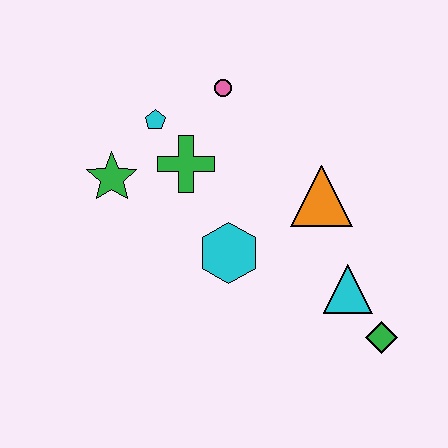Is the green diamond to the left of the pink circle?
No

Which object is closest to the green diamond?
The cyan triangle is closest to the green diamond.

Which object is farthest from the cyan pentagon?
The green diamond is farthest from the cyan pentagon.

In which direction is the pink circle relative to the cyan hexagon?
The pink circle is above the cyan hexagon.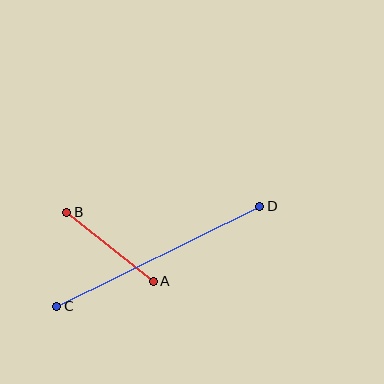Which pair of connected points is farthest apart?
Points C and D are farthest apart.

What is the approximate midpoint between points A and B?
The midpoint is at approximately (110, 247) pixels.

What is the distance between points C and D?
The distance is approximately 226 pixels.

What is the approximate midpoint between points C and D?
The midpoint is at approximately (158, 256) pixels.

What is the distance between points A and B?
The distance is approximately 111 pixels.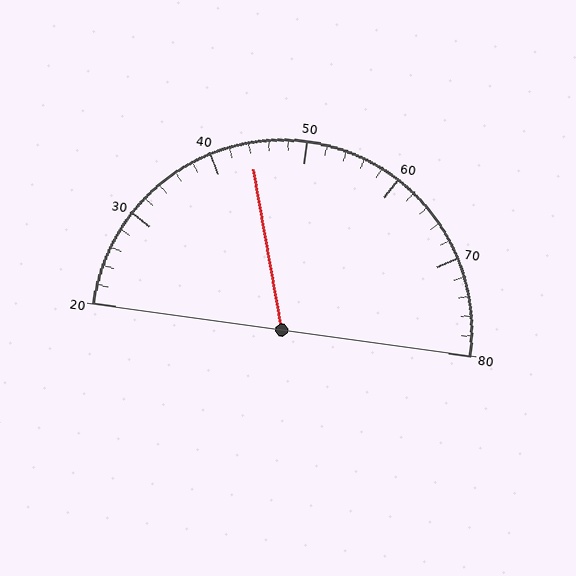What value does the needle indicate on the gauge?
The needle indicates approximately 44.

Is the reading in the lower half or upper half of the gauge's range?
The reading is in the lower half of the range (20 to 80).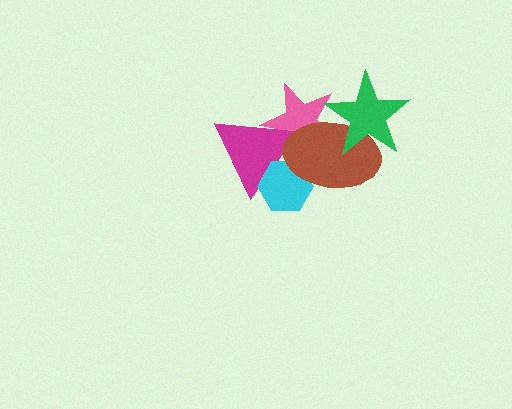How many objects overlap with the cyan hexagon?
2 objects overlap with the cyan hexagon.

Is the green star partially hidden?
No, no other shape covers it.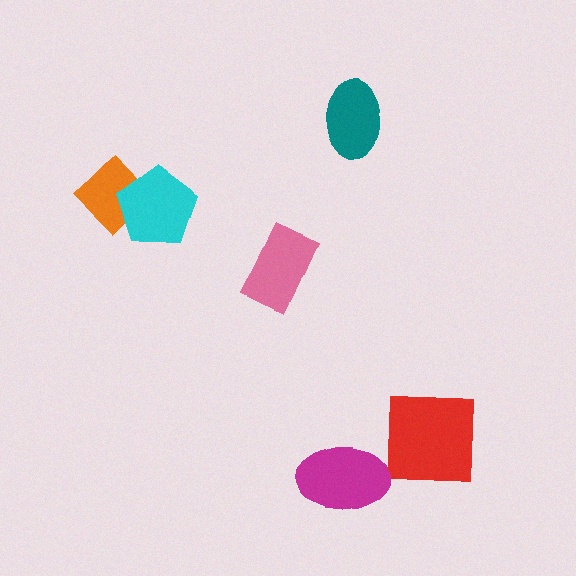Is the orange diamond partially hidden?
Yes, it is partially covered by another shape.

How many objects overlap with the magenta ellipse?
0 objects overlap with the magenta ellipse.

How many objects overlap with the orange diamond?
1 object overlaps with the orange diamond.